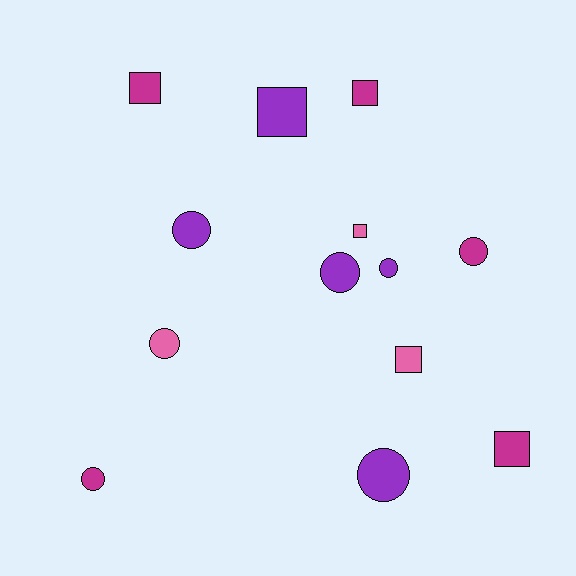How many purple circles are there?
There are 4 purple circles.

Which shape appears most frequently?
Circle, with 7 objects.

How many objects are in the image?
There are 13 objects.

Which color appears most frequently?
Magenta, with 5 objects.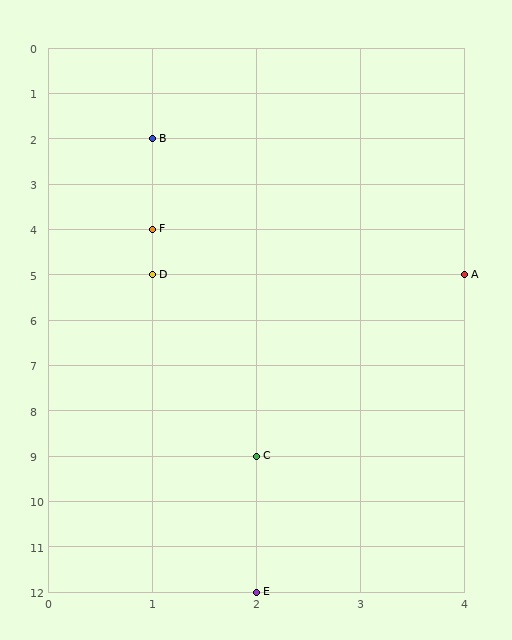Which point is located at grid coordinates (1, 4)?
Point F is at (1, 4).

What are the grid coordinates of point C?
Point C is at grid coordinates (2, 9).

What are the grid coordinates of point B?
Point B is at grid coordinates (1, 2).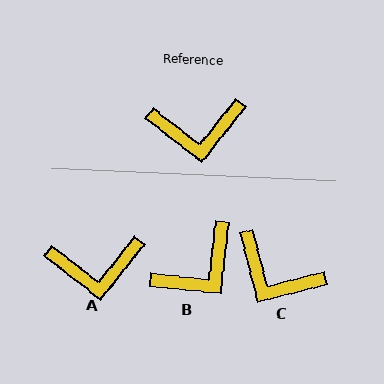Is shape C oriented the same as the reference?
No, it is off by about 37 degrees.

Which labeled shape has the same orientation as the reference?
A.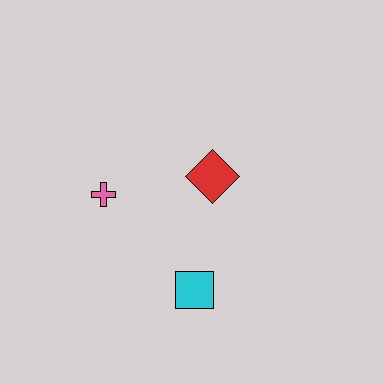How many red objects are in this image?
There is 1 red object.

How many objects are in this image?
There are 3 objects.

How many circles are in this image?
There are no circles.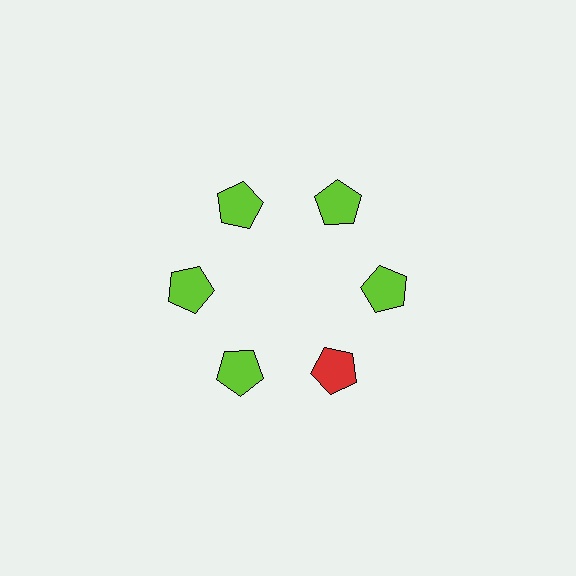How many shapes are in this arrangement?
There are 6 shapes arranged in a ring pattern.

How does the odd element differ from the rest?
It has a different color: red instead of lime.